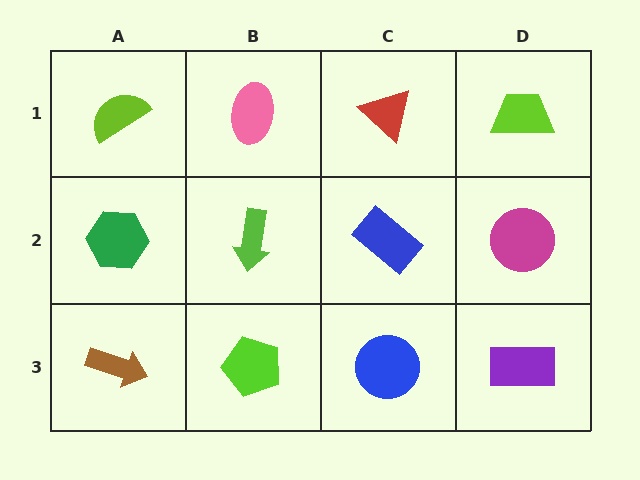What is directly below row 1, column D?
A magenta circle.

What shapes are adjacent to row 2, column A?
A lime semicircle (row 1, column A), a brown arrow (row 3, column A), a lime arrow (row 2, column B).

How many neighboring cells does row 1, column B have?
3.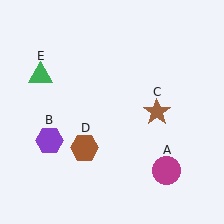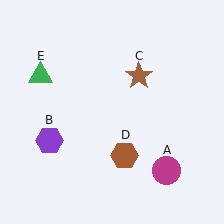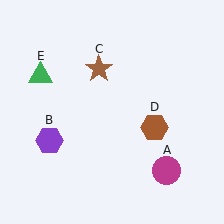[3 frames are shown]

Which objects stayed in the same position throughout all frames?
Magenta circle (object A) and purple hexagon (object B) and green triangle (object E) remained stationary.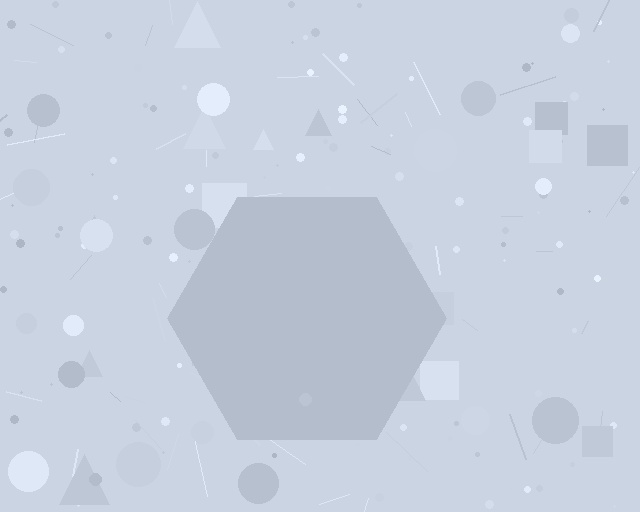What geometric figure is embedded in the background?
A hexagon is embedded in the background.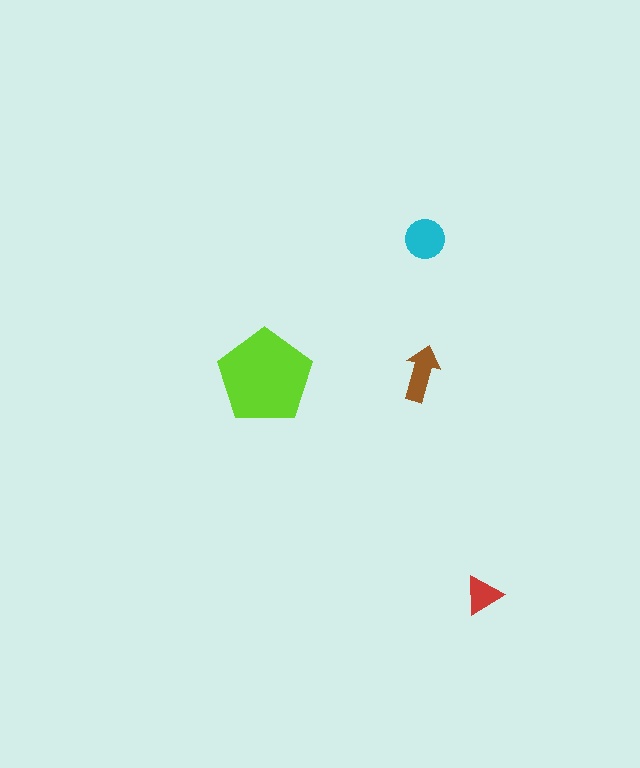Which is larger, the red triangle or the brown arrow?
The brown arrow.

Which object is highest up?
The cyan circle is topmost.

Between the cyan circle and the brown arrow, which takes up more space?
The cyan circle.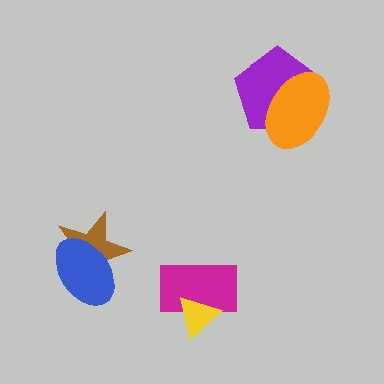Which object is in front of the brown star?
The blue ellipse is in front of the brown star.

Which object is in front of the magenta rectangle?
The yellow triangle is in front of the magenta rectangle.